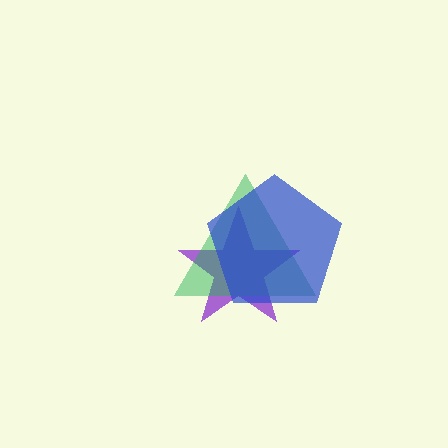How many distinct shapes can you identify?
There are 3 distinct shapes: a purple star, a green triangle, a blue pentagon.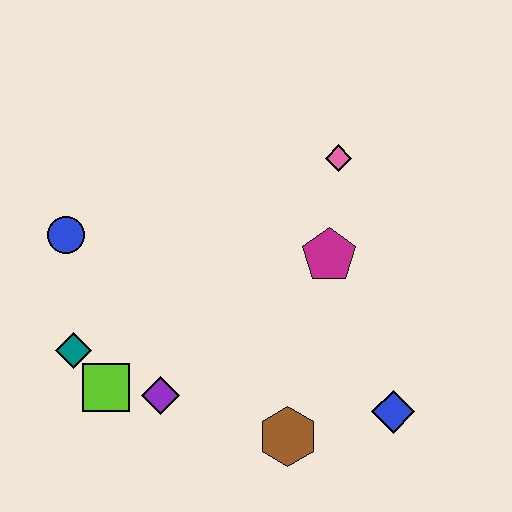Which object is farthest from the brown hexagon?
The blue circle is farthest from the brown hexagon.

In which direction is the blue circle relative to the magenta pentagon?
The blue circle is to the left of the magenta pentagon.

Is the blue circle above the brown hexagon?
Yes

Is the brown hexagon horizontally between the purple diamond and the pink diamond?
Yes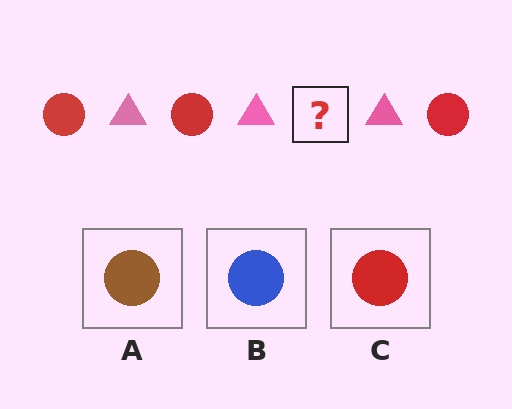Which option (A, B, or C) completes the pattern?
C.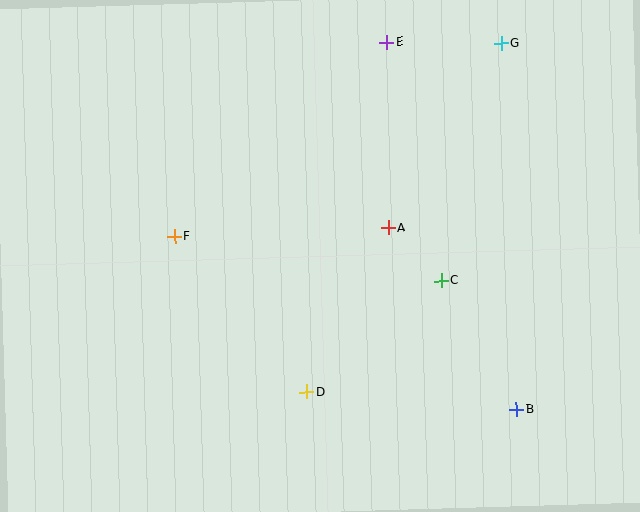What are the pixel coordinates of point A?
Point A is at (388, 228).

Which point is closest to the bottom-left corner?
Point F is closest to the bottom-left corner.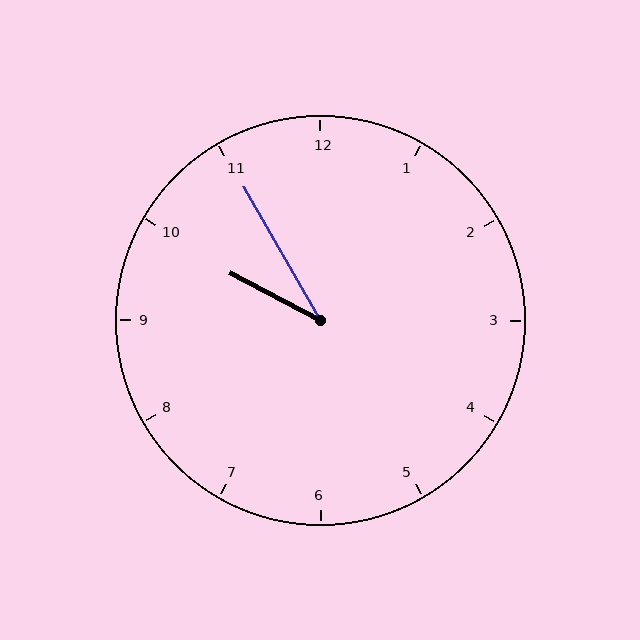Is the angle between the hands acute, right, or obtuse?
It is acute.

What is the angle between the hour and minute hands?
Approximately 32 degrees.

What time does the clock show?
9:55.